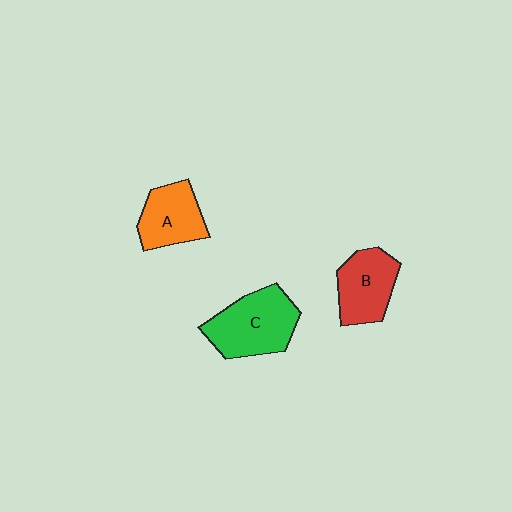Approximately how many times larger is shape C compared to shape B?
Approximately 1.3 times.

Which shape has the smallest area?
Shape A (orange).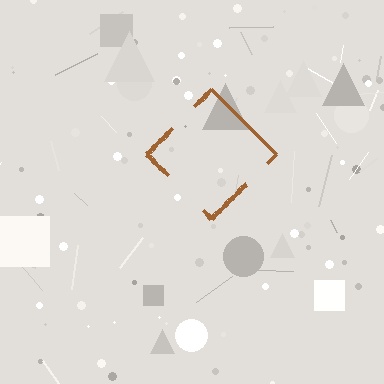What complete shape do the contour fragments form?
The contour fragments form a diamond.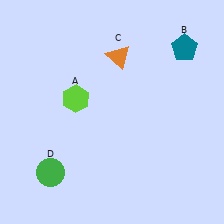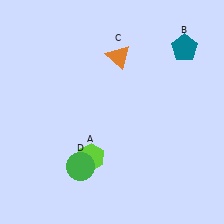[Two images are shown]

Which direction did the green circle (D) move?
The green circle (D) moved right.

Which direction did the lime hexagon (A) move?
The lime hexagon (A) moved down.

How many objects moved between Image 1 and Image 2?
2 objects moved between the two images.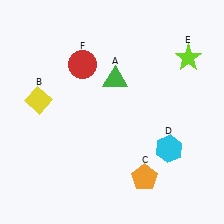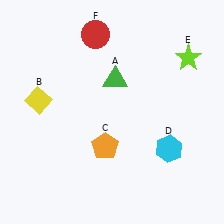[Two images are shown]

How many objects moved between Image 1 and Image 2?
2 objects moved between the two images.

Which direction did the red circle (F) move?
The red circle (F) moved up.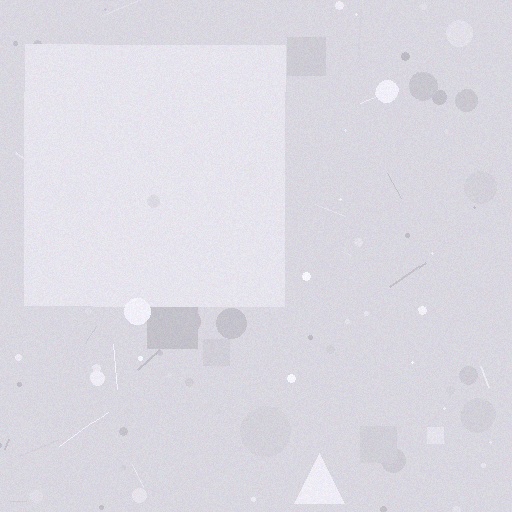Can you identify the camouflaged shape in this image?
The camouflaged shape is a square.